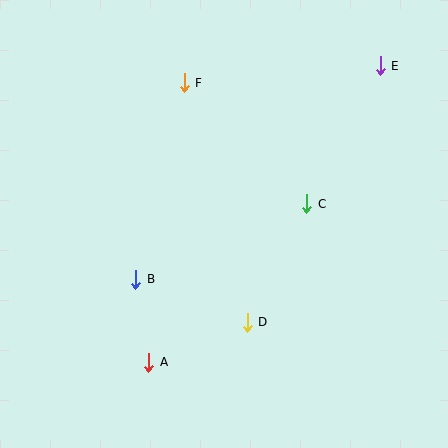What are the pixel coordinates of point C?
Point C is at (307, 204).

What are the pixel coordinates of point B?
Point B is at (136, 279).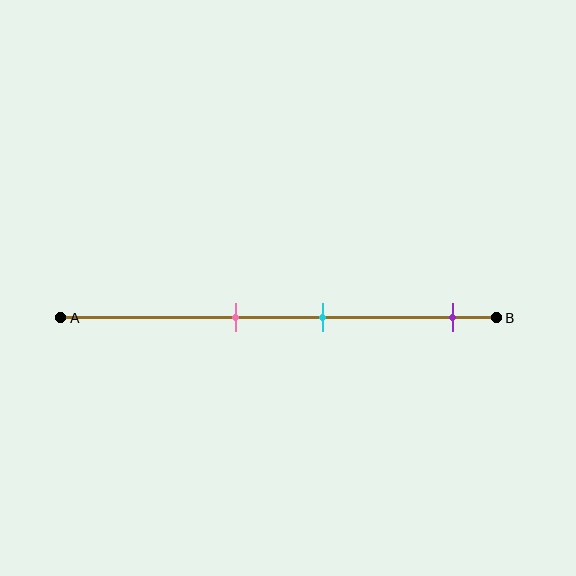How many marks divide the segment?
There are 3 marks dividing the segment.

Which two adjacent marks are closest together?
The pink and cyan marks are the closest adjacent pair.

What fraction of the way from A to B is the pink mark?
The pink mark is approximately 40% (0.4) of the way from A to B.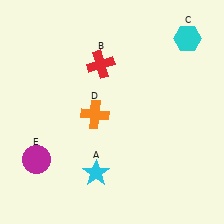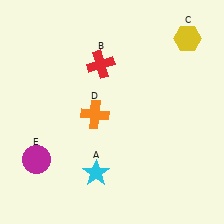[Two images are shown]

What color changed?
The hexagon (C) changed from cyan in Image 1 to yellow in Image 2.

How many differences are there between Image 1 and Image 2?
There is 1 difference between the two images.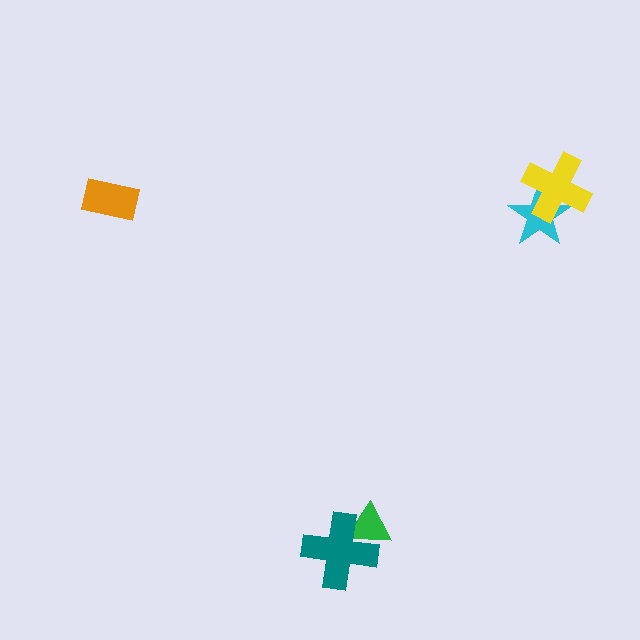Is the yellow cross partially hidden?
No, no other shape covers it.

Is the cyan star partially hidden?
Yes, it is partially covered by another shape.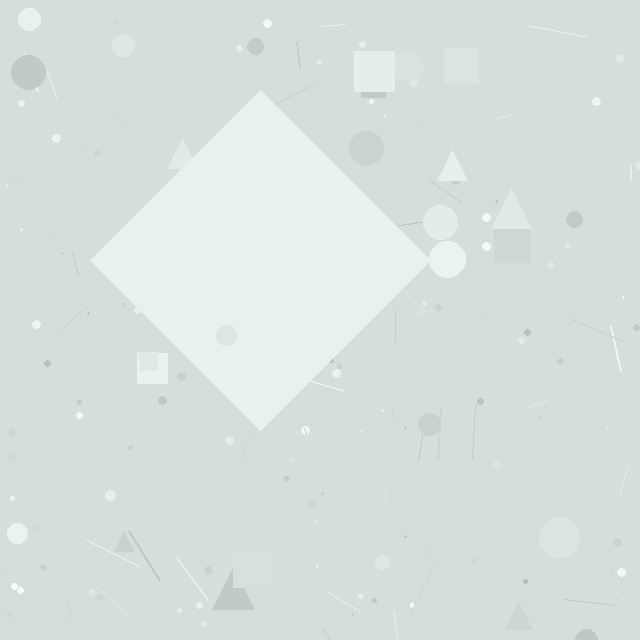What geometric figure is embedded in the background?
A diamond is embedded in the background.